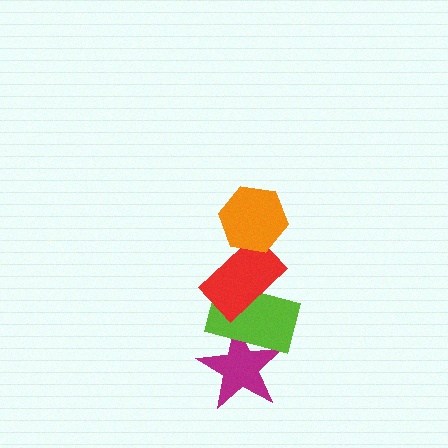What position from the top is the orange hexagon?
The orange hexagon is 1st from the top.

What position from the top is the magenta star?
The magenta star is 4th from the top.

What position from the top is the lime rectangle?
The lime rectangle is 3rd from the top.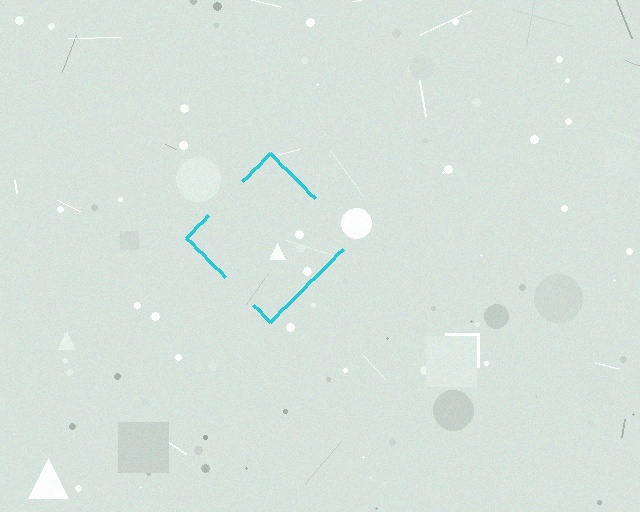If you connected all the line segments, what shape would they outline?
They would outline a diamond.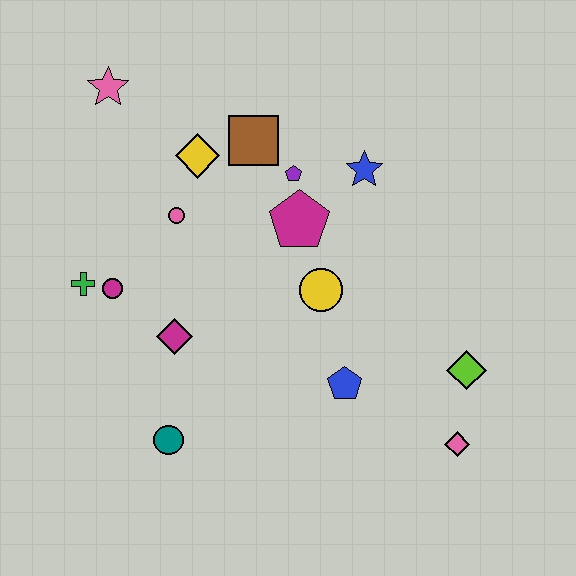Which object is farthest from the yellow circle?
The pink star is farthest from the yellow circle.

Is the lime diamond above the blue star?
No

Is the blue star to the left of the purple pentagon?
No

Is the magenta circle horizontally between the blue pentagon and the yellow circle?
No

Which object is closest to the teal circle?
The magenta diamond is closest to the teal circle.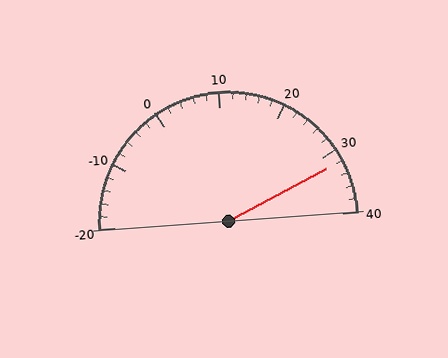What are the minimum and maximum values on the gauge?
The gauge ranges from -20 to 40.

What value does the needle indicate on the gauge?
The needle indicates approximately 32.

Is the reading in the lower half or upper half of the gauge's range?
The reading is in the upper half of the range (-20 to 40).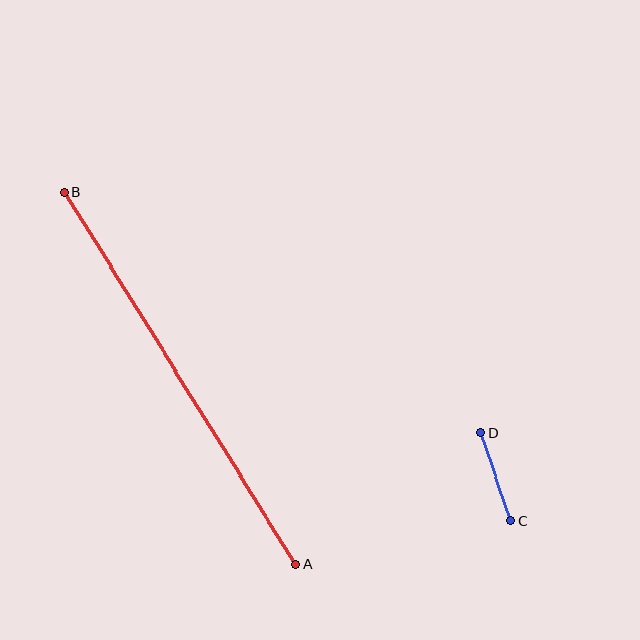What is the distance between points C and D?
The distance is approximately 93 pixels.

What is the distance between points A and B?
The distance is approximately 438 pixels.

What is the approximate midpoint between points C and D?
The midpoint is at approximately (496, 477) pixels.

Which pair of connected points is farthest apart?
Points A and B are farthest apart.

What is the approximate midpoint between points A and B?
The midpoint is at approximately (180, 378) pixels.